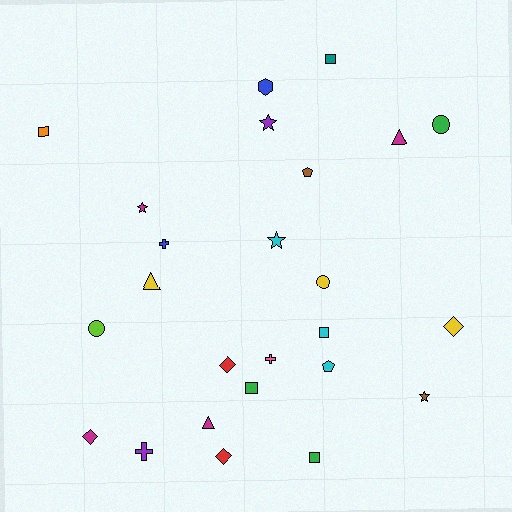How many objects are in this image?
There are 25 objects.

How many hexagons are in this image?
There is 1 hexagon.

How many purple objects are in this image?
There are 2 purple objects.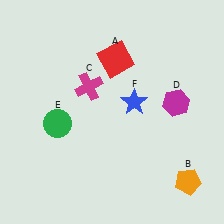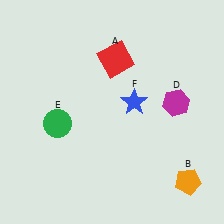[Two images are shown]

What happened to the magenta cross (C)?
The magenta cross (C) was removed in Image 2. It was in the top-left area of Image 1.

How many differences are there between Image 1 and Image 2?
There is 1 difference between the two images.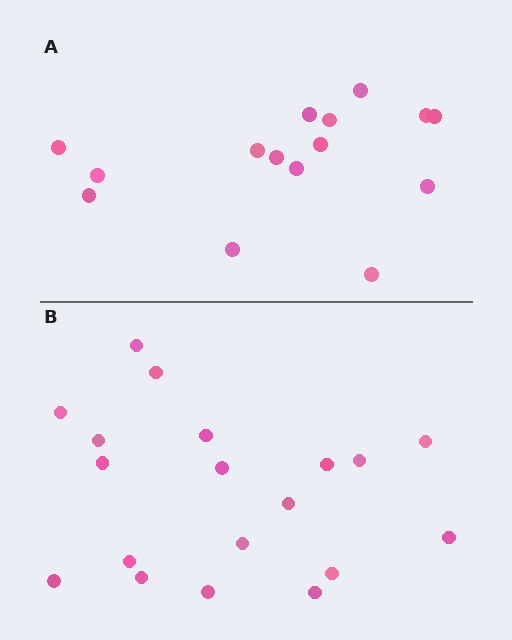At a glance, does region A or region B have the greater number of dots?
Region B (the bottom region) has more dots.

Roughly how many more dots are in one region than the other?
Region B has about 4 more dots than region A.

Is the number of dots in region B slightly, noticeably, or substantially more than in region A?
Region B has noticeably more, but not dramatically so. The ratio is roughly 1.3 to 1.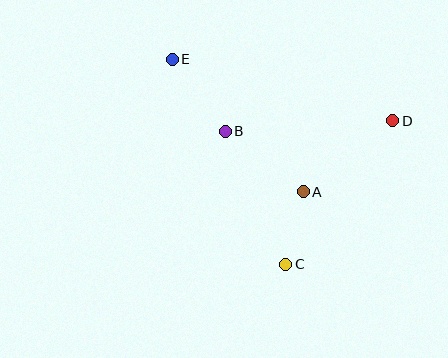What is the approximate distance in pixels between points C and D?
The distance between C and D is approximately 179 pixels.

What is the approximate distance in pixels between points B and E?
The distance between B and E is approximately 90 pixels.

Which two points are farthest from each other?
Points C and E are farthest from each other.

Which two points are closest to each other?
Points A and C are closest to each other.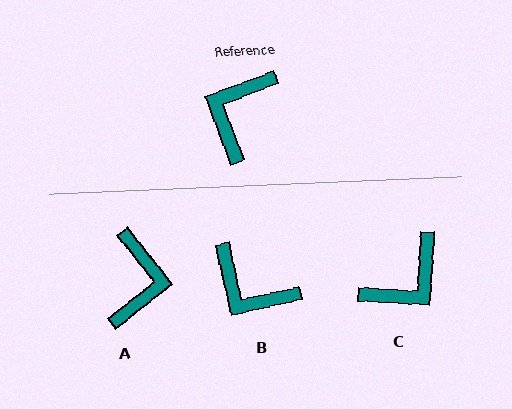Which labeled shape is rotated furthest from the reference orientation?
A, about 162 degrees away.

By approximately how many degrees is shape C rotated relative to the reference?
Approximately 156 degrees counter-clockwise.